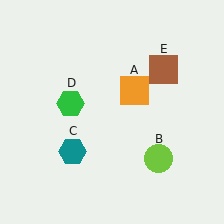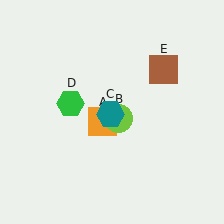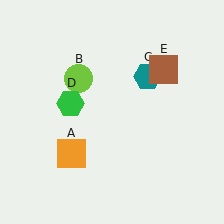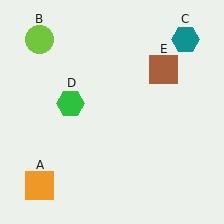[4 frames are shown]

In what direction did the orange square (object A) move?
The orange square (object A) moved down and to the left.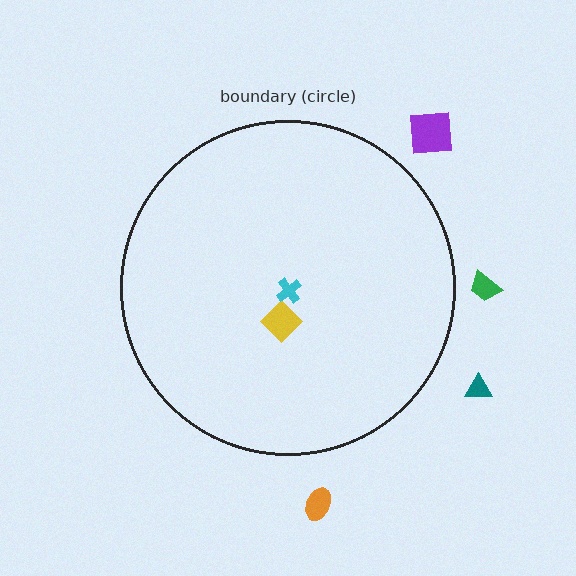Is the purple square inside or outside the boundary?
Outside.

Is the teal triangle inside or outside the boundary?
Outside.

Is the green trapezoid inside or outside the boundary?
Outside.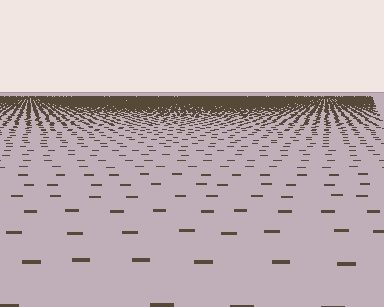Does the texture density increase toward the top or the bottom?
Density increases toward the top.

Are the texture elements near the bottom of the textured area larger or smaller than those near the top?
Larger. Near the bottom, elements are closer to the viewer and appear at a bigger on-screen size.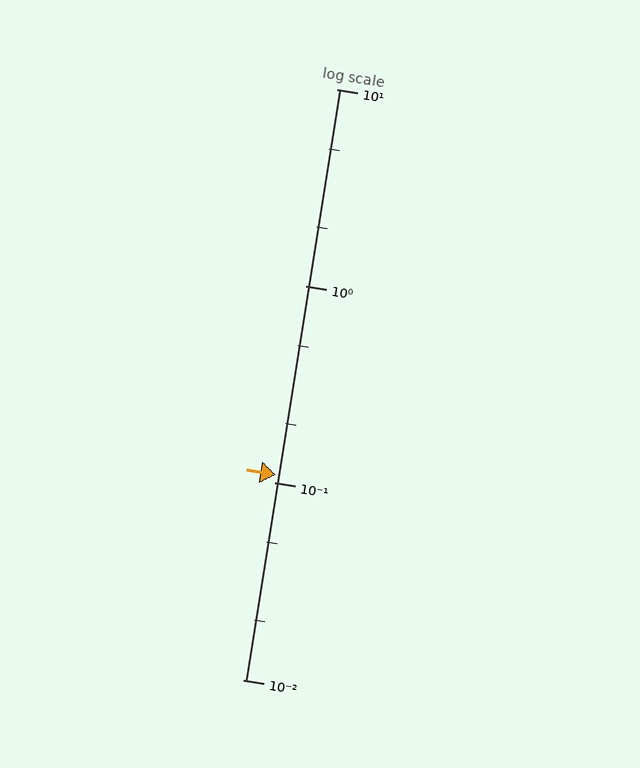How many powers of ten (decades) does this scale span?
The scale spans 3 decades, from 0.01 to 10.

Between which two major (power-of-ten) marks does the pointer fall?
The pointer is between 0.1 and 1.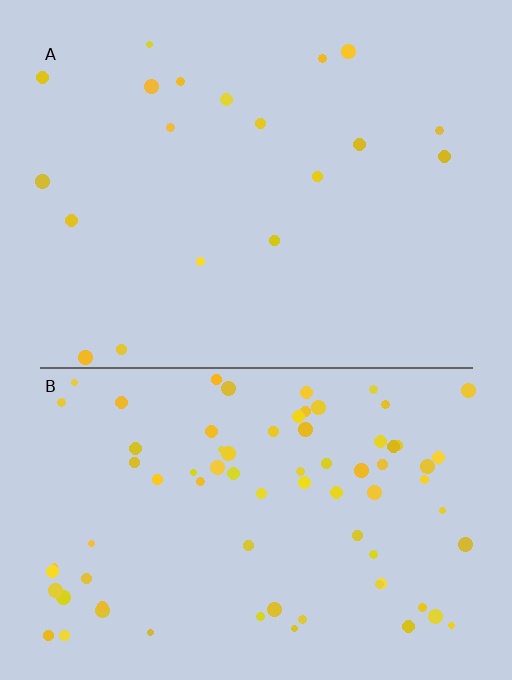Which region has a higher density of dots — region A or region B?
B (the bottom).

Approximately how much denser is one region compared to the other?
Approximately 4.1× — region B over region A.